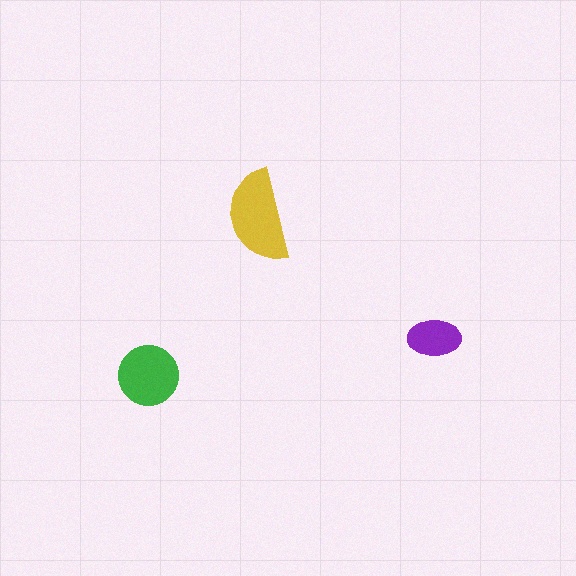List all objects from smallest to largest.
The purple ellipse, the green circle, the yellow semicircle.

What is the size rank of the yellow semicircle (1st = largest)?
1st.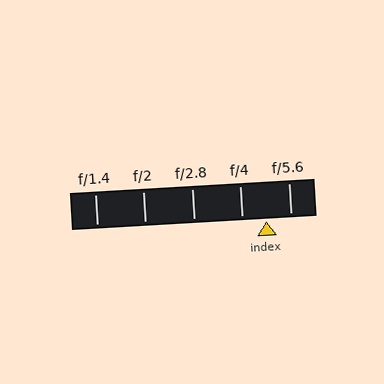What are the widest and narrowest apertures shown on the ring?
The widest aperture shown is f/1.4 and the narrowest is f/5.6.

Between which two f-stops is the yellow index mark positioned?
The index mark is between f/4 and f/5.6.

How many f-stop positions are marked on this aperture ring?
There are 5 f-stop positions marked.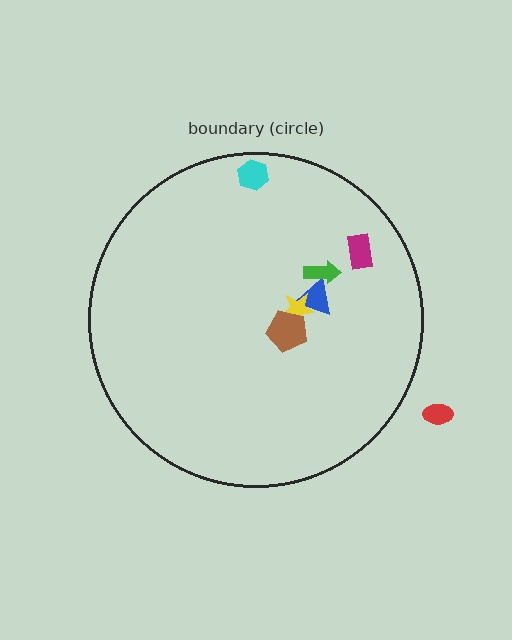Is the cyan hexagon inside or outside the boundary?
Inside.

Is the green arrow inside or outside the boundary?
Inside.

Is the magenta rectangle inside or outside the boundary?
Inside.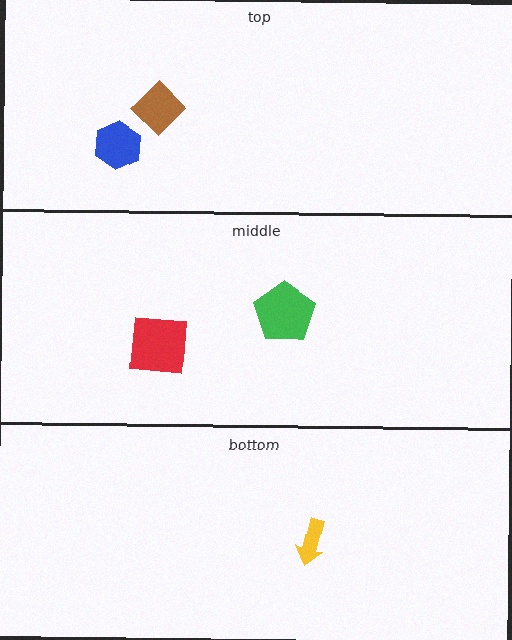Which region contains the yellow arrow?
The bottom region.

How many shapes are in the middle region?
2.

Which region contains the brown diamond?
The top region.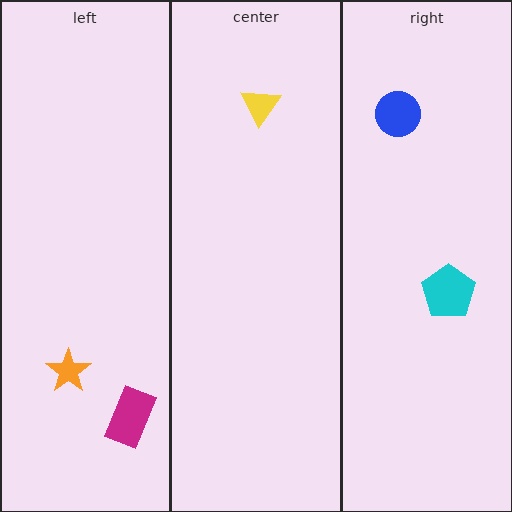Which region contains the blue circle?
The right region.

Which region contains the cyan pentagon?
The right region.